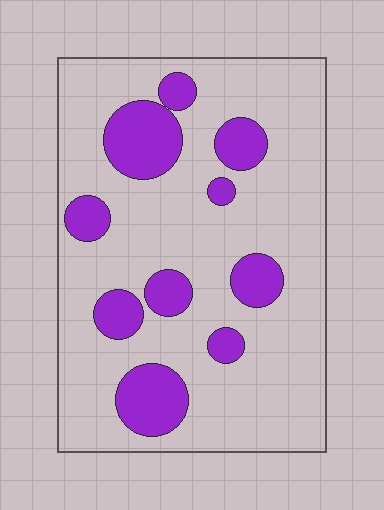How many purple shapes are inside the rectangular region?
10.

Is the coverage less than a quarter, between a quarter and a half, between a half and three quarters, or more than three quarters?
Less than a quarter.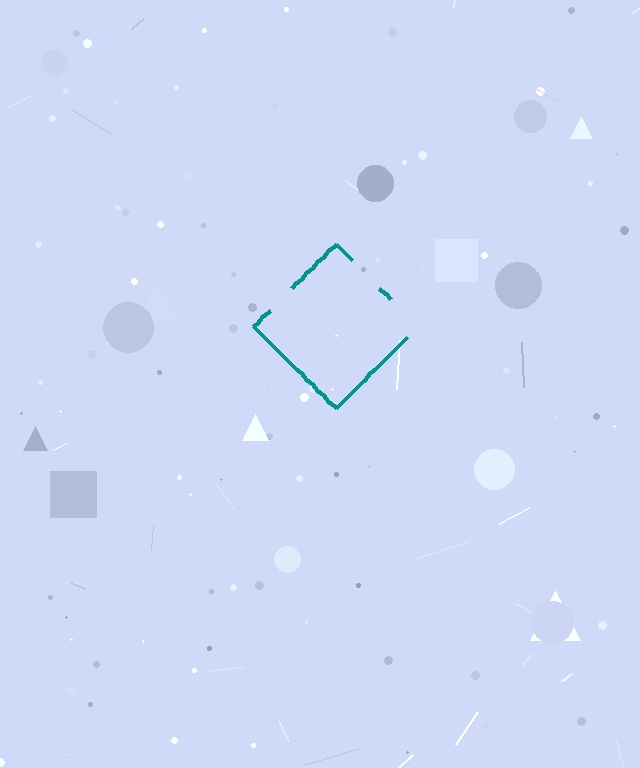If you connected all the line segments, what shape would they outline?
They would outline a diamond.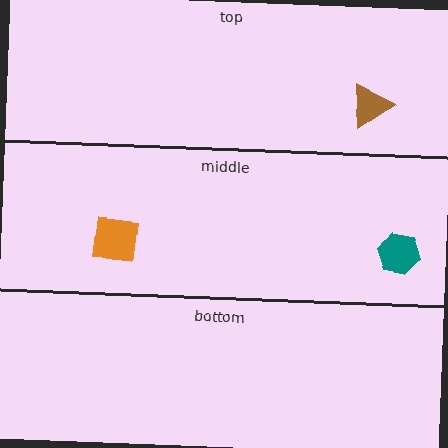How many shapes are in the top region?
1.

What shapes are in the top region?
The brown triangle.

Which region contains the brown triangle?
The top region.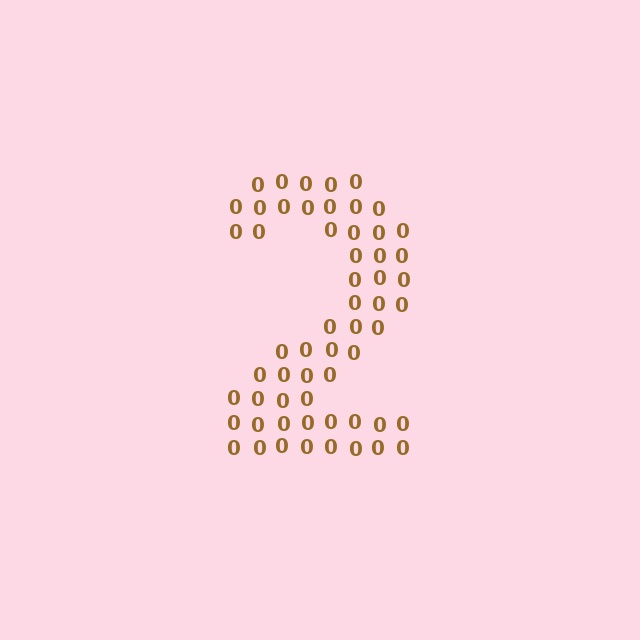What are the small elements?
The small elements are digit 0's.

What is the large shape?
The large shape is the digit 2.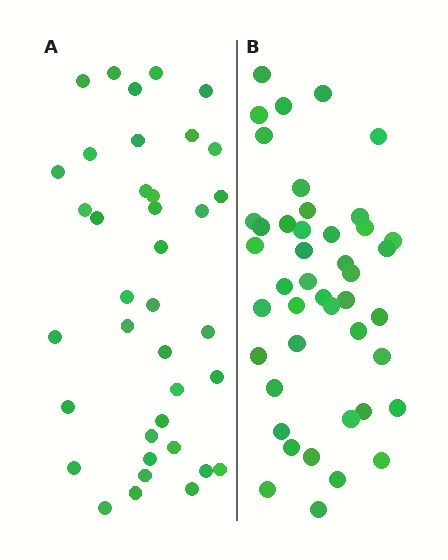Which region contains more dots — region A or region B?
Region B (the right region) has more dots.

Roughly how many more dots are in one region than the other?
Region B has about 6 more dots than region A.